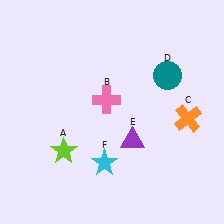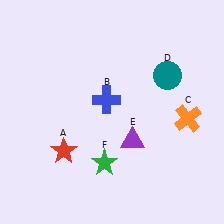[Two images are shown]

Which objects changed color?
A changed from lime to red. B changed from pink to blue. F changed from cyan to green.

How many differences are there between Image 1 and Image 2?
There are 3 differences between the two images.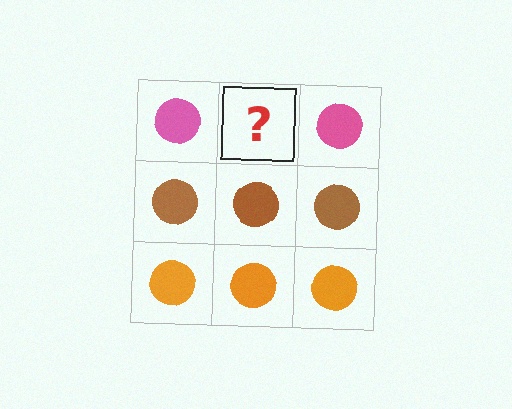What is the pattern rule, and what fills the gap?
The rule is that each row has a consistent color. The gap should be filled with a pink circle.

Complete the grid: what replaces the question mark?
The question mark should be replaced with a pink circle.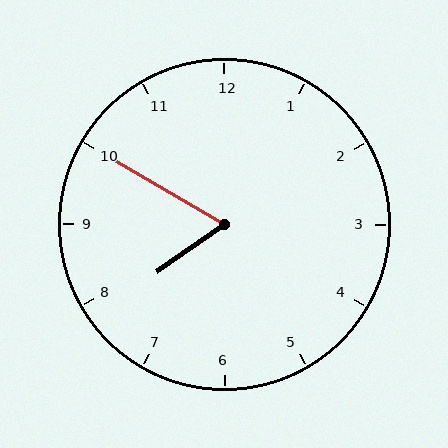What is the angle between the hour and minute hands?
Approximately 65 degrees.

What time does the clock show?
7:50.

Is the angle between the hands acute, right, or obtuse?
It is acute.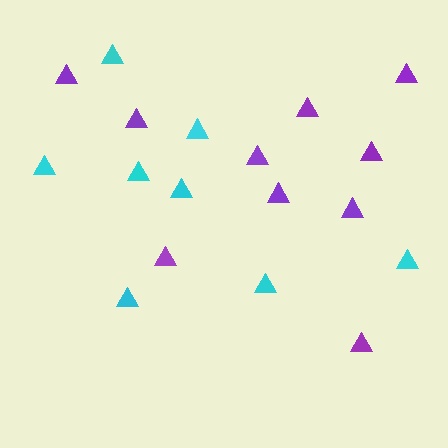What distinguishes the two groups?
There are 2 groups: one group of cyan triangles (8) and one group of purple triangles (10).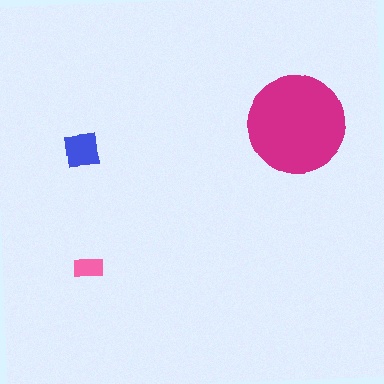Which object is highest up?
The magenta circle is topmost.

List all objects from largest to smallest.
The magenta circle, the blue square, the pink rectangle.